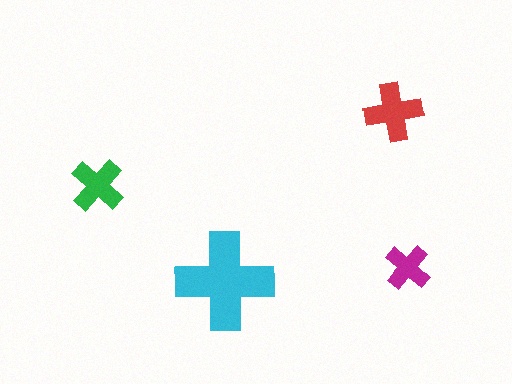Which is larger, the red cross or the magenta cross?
The red one.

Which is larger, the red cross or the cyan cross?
The cyan one.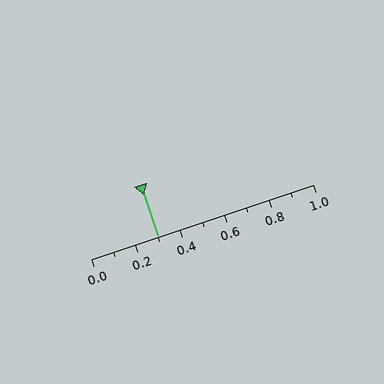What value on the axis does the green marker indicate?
The marker indicates approximately 0.3.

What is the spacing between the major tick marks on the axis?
The major ticks are spaced 0.2 apart.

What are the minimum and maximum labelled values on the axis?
The axis runs from 0.0 to 1.0.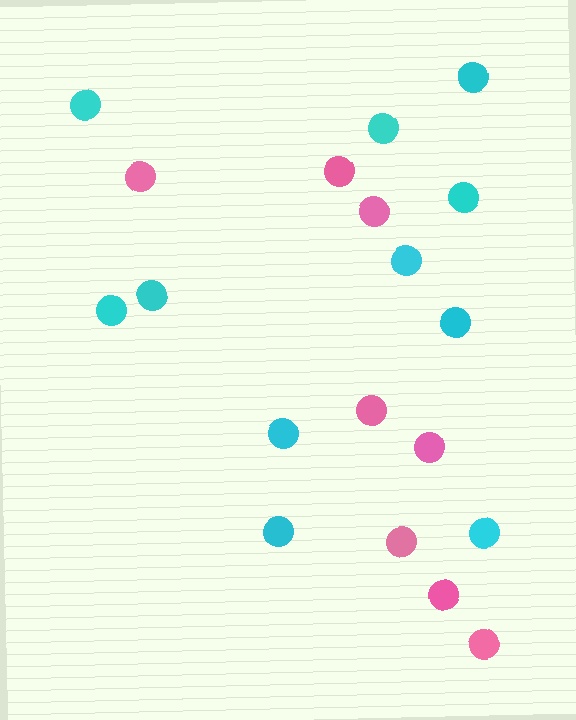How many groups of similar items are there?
There are 2 groups: one group of pink circles (8) and one group of cyan circles (11).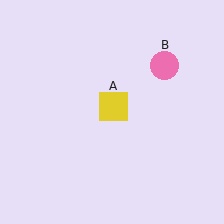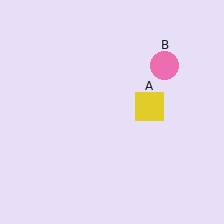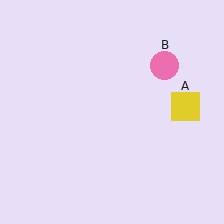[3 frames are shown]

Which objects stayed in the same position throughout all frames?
Pink circle (object B) remained stationary.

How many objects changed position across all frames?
1 object changed position: yellow square (object A).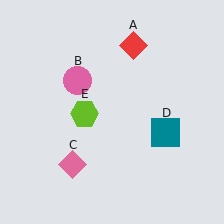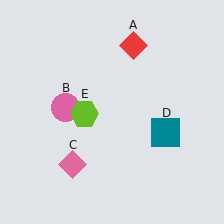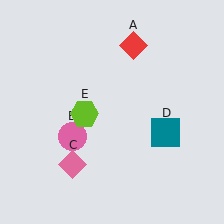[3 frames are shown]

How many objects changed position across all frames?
1 object changed position: pink circle (object B).